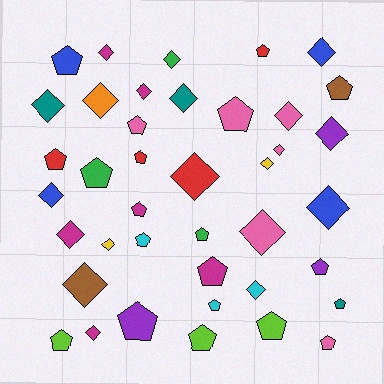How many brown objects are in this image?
There are 2 brown objects.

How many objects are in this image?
There are 40 objects.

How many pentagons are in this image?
There are 20 pentagons.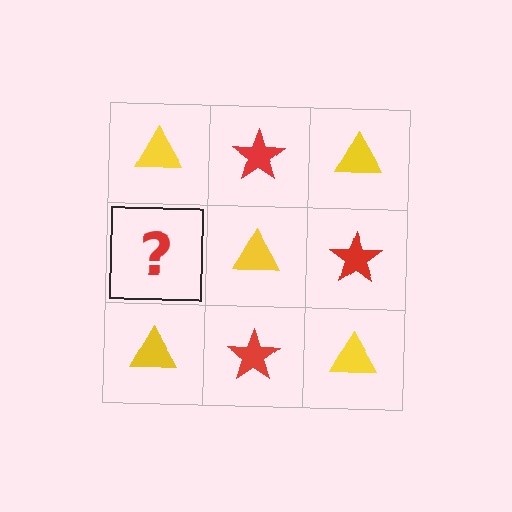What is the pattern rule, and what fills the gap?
The rule is that it alternates yellow triangle and red star in a checkerboard pattern. The gap should be filled with a red star.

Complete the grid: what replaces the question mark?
The question mark should be replaced with a red star.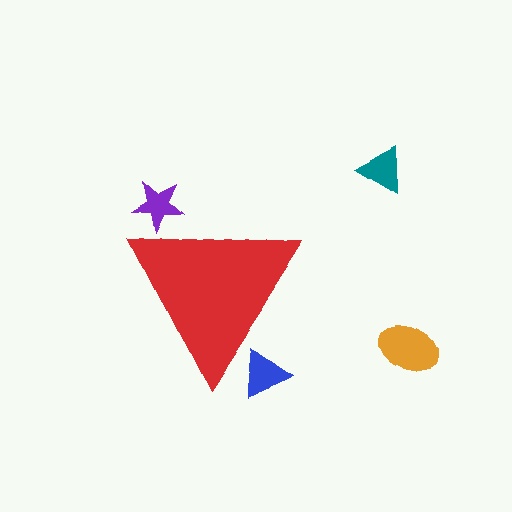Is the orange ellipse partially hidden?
No, the orange ellipse is fully visible.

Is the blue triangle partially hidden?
Yes, the blue triangle is partially hidden behind the red triangle.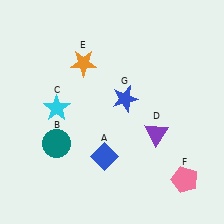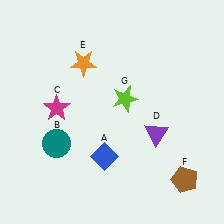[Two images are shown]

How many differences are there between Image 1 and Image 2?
There are 3 differences between the two images.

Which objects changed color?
C changed from cyan to magenta. F changed from pink to brown. G changed from blue to lime.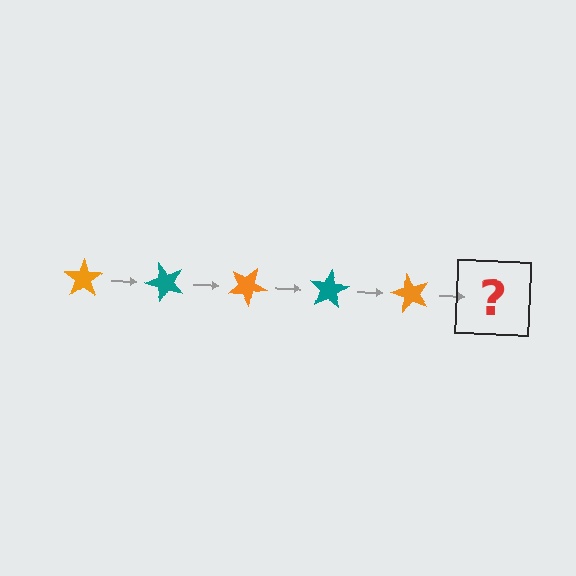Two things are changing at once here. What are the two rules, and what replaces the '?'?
The two rules are that it rotates 50 degrees each step and the color cycles through orange and teal. The '?' should be a teal star, rotated 250 degrees from the start.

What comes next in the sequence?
The next element should be a teal star, rotated 250 degrees from the start.